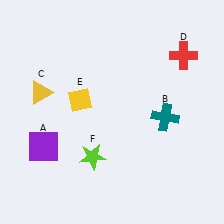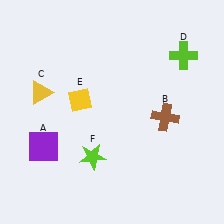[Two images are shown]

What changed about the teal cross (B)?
In Image 1, B is teal. In Image 2, it changed to brown.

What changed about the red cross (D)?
In Image 1, D is red. In Image 2, it changed to lime.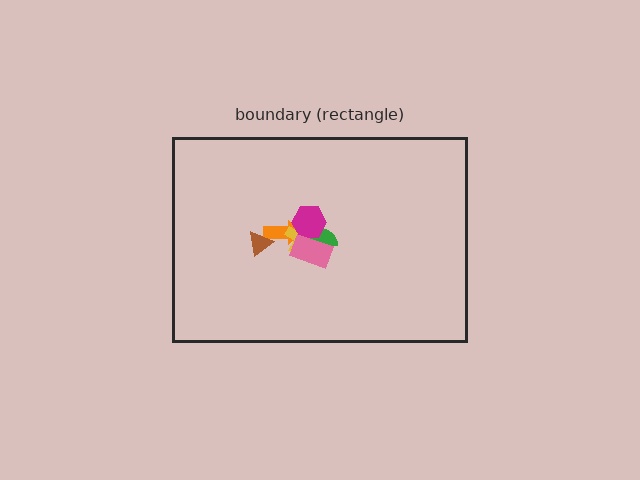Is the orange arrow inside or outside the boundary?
Inside.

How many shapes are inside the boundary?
6 inside, 0 outside.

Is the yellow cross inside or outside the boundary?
Inside.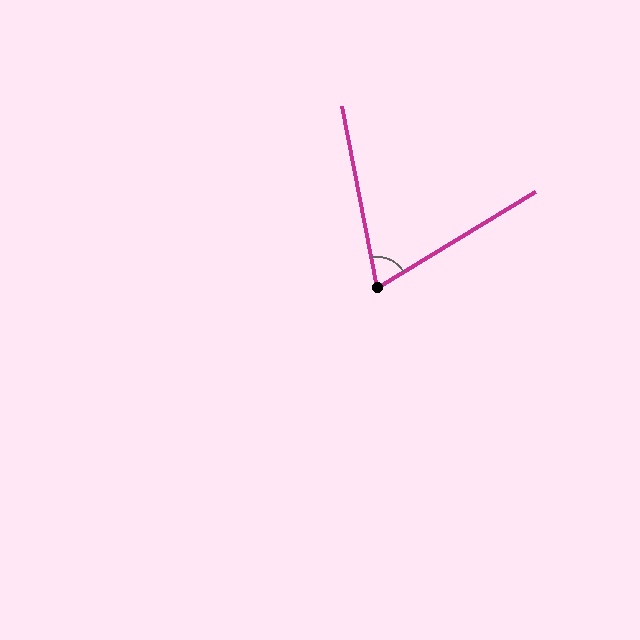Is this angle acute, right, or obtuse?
It is acute.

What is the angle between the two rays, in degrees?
Approximately 70 degrees.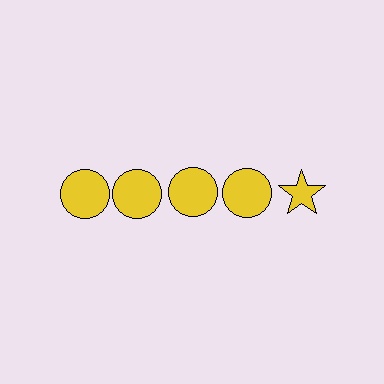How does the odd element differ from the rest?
It has a different shape: star instead of circle.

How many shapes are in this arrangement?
There are 5 shapes arranged in a grid pattern.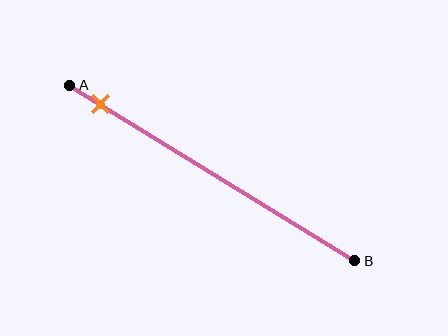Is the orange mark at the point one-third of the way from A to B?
No, the mark is at about 10% from A, not at the 33% one-third point.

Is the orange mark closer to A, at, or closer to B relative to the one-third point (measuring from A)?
The orange mark is closer to point A than the one-third point of segment AB.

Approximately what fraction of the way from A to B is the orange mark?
The orange mark is approximately 10% of the way from A to B.